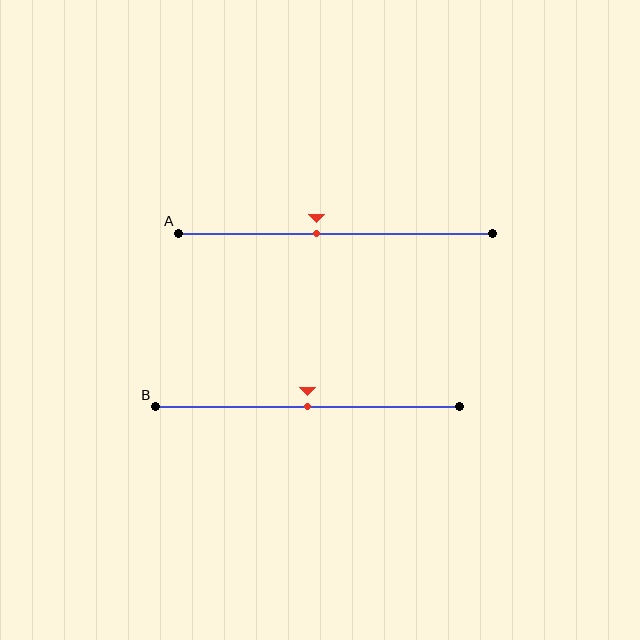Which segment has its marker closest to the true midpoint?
Segment B has its marker closest to the true midpoint.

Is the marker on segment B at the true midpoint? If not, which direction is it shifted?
Yes, the marker on segment B is at the true midpoint.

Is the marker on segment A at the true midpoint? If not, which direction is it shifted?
No, the marker on segment A is shifted to the left by about 6% of the segment length.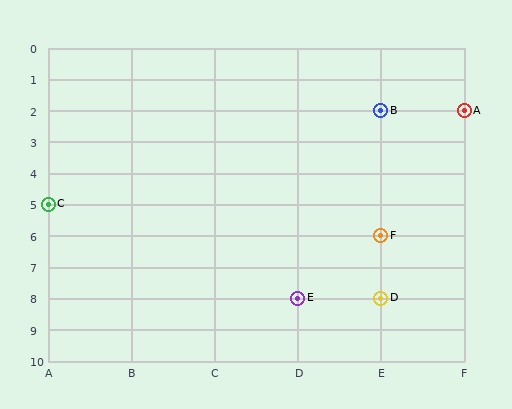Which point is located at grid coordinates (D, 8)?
Point E is at (D, 8).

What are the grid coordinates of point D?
Point D is at grid coordinates (E, 8).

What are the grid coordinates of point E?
Point E is at grid coordinates (D, 8).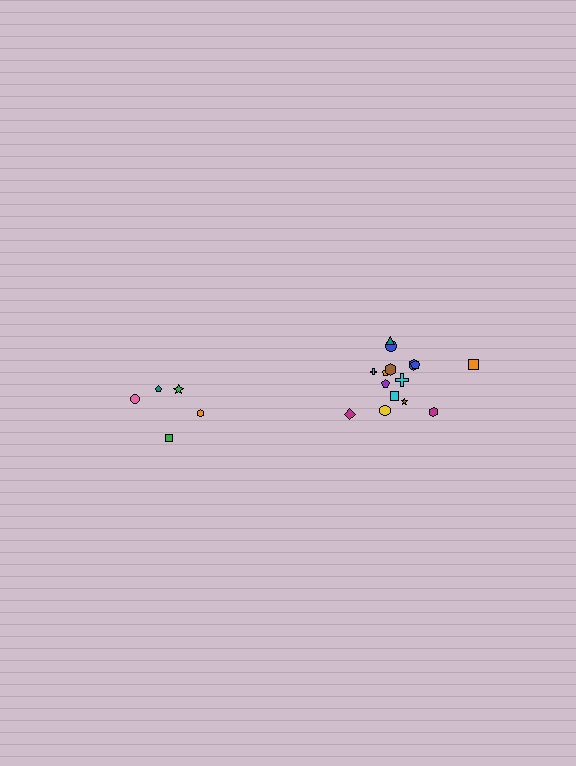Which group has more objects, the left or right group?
The right group.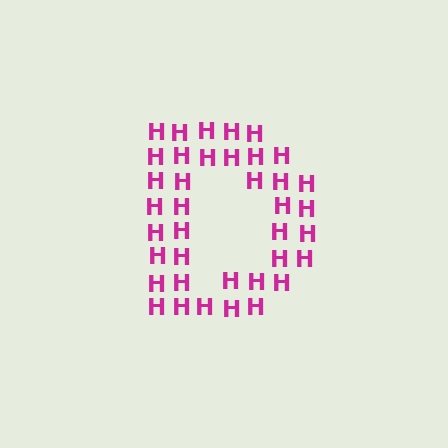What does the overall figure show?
The overall figure shows the letter D.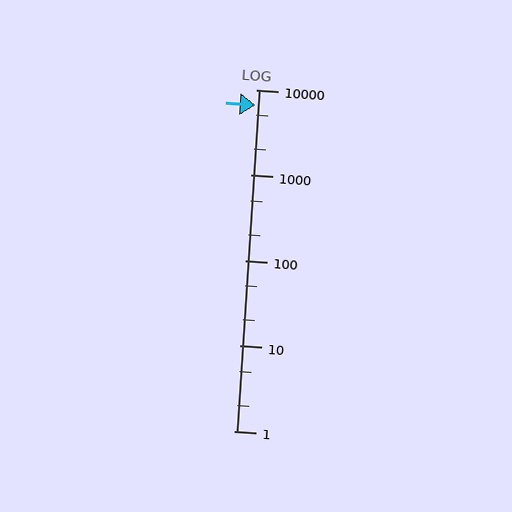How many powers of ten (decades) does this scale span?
The scale spans 4 decades, from 1 to 10000.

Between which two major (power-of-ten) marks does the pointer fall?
The pointer is between 1000 and 10000.